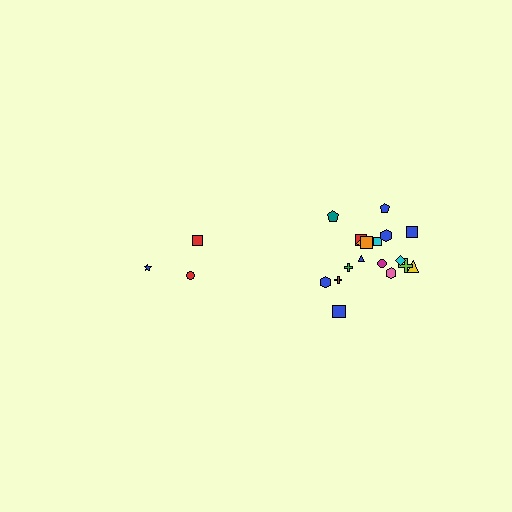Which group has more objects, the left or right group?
The right group.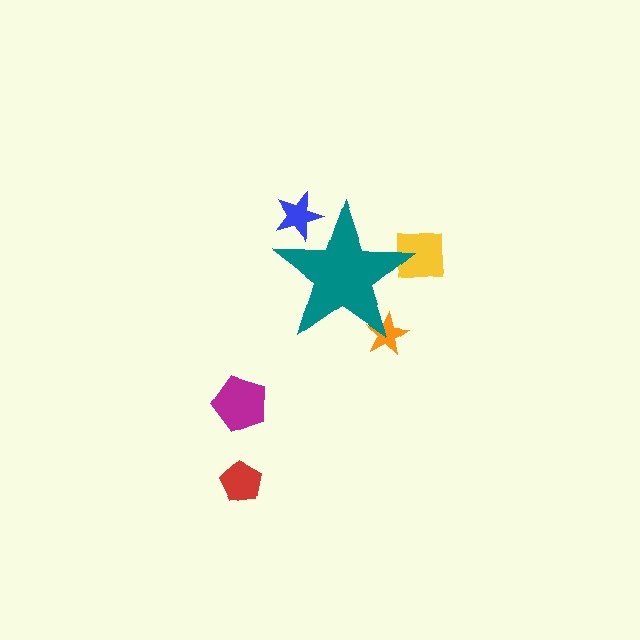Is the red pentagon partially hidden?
No, the red pentagon is fully visible.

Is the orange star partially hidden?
Yes, the orange star is partially hidden behind the teal star.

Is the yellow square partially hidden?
Yes, the yellow square is partially hidden behind the teal star.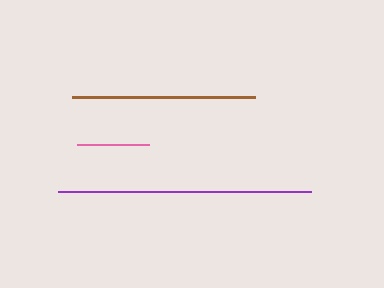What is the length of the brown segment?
The brown segment is approximately 183 pixels long.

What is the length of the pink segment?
The pink segment is approximately 72 pixels long.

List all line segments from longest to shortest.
From longest to shortest: purple, brown, pink.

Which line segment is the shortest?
The pink line is the shortest at approximately 72 pixels.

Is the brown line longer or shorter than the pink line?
The brown line is longer than the pink line.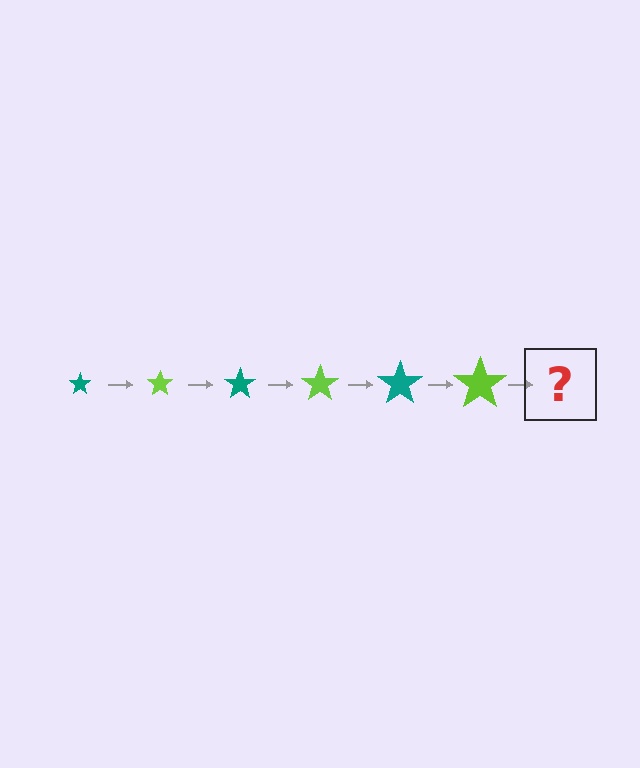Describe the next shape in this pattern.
It should be a teal star, larger than the previous one.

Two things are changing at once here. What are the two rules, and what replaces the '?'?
The two rules are that the star grows larger each step and the color cycles through teal and lime. The '?' should be a teal star, larger than the previous one.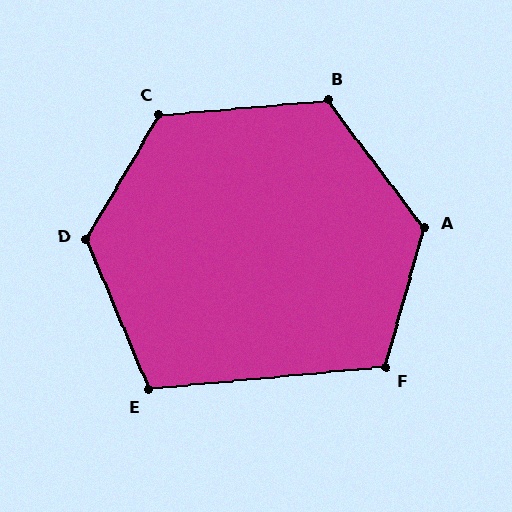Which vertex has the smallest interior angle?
E, at approximately 107 degrees.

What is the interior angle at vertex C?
Approximately 125 degrees (obtuse).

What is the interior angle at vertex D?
Approximately 127 degrees (obtuse).